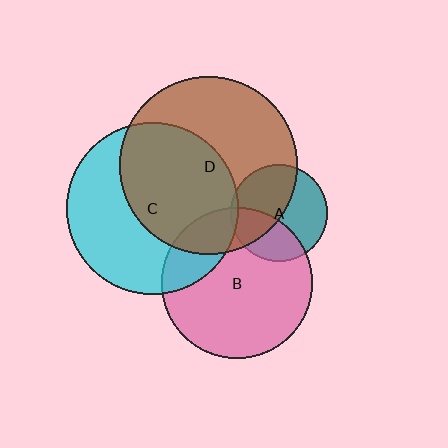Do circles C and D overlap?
Yes.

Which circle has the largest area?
Circle D (brown).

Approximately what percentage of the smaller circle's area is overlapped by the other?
Approximately 50%.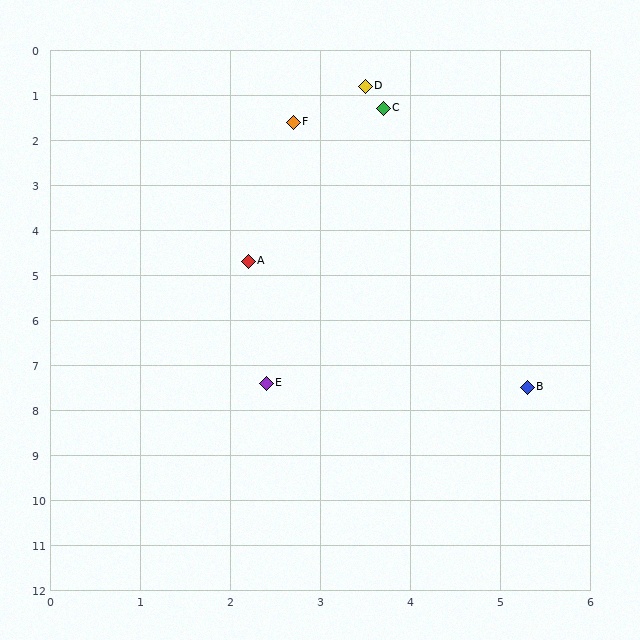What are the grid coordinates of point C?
Point C is at approximately (3.7, 1.3).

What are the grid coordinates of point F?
Point F is at approximately (2.7, 1.6).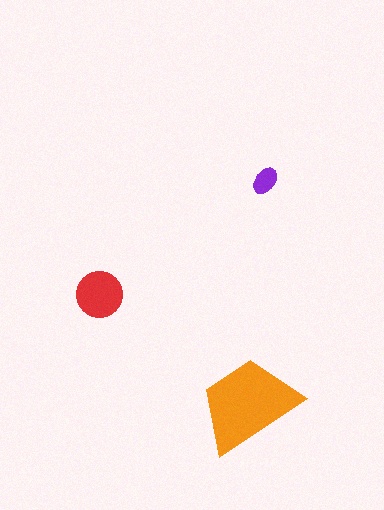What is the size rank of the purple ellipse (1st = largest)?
3rd.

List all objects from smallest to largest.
The purple ellipse, the red circle, the orange trapezoid.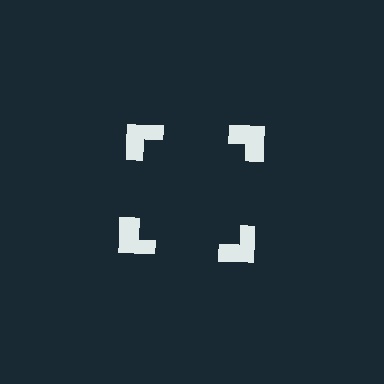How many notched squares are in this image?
There are 4 — one at each vertex of the illusory square.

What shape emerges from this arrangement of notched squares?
An illusory square — its edges are inferred from the aligned wedge cuts in the notched squares, not physically drawn.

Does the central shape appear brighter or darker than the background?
It typically appears slightly darker than the background, even though no actual brightness change is drawn.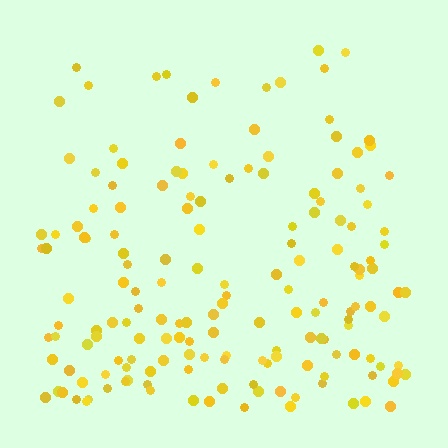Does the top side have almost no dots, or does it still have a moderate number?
Still a moderate number, just noticeably fewer than the bottom.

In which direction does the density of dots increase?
From top to bottom, with the bottom side densest.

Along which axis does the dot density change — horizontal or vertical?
Vertical.